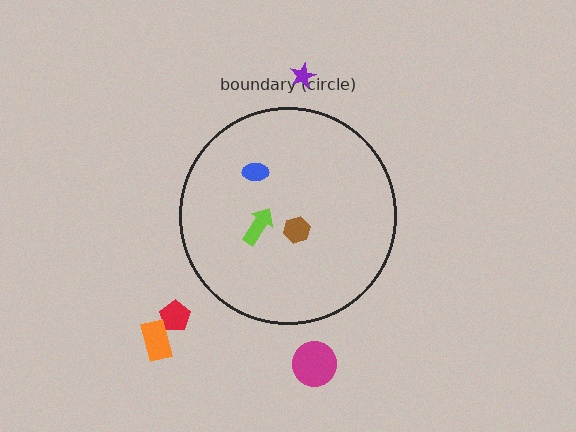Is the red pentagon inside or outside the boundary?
Outside.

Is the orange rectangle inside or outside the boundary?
Outside.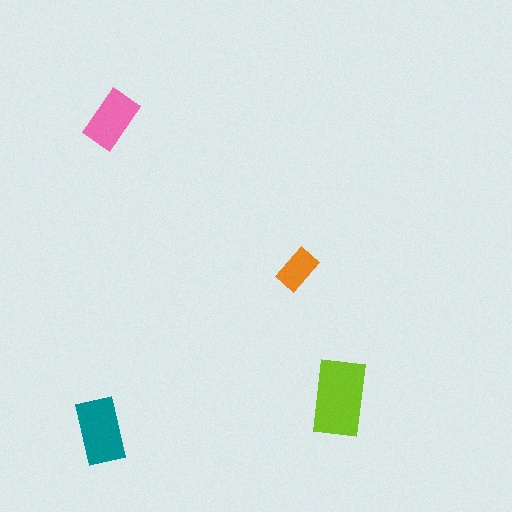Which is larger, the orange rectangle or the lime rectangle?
The lime one.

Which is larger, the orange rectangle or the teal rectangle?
The teal one.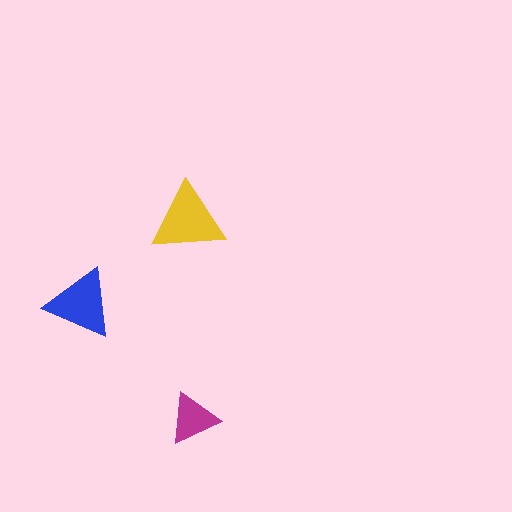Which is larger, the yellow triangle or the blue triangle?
The yellow one.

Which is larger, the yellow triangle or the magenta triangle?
The yellow one.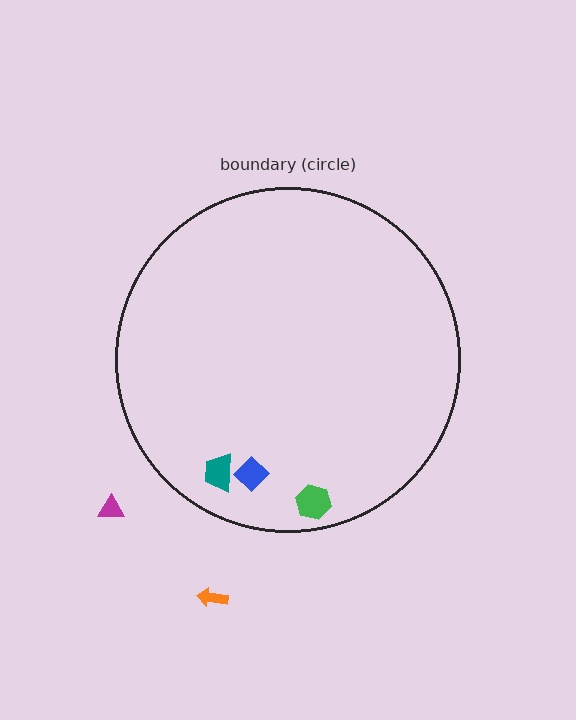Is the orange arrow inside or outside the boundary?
Outside.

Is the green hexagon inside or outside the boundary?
Inside.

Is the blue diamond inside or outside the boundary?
Inside.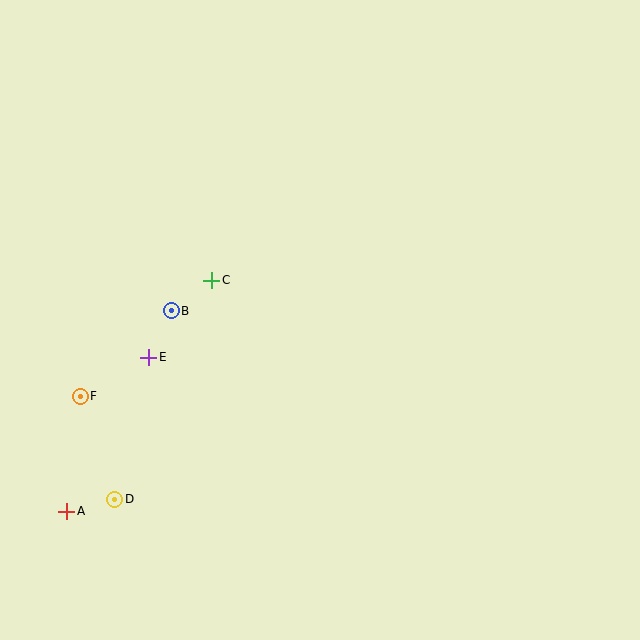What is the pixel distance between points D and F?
The distance between D and F is 109 pixels.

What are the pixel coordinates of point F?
Point F is at (80, 396).